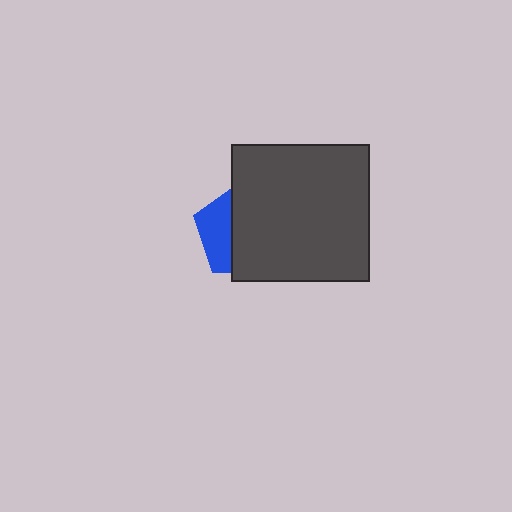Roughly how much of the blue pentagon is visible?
A small part of it is visible (roughly 35%).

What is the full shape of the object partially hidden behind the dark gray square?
The partially hidden object is a blue pentagon.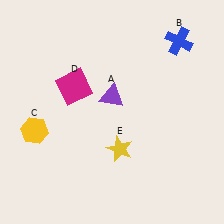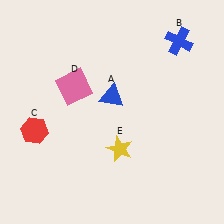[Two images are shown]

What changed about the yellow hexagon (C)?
In Image 1, C is yellow. In Image 2, it changed to red.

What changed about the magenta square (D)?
In Image 1, D is magenta. In Image 2, it changed to pink.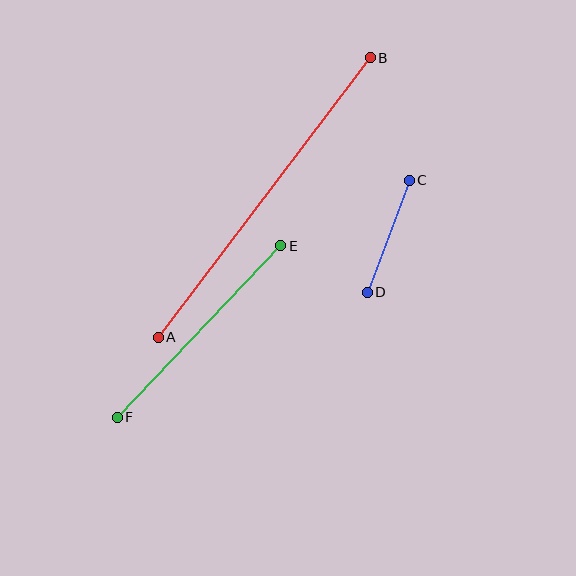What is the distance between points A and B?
The distance is approximately 351 pixels.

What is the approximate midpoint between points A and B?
The midpoint is at approximately (264, 198) pixels.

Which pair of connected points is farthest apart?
Points A and B are farthest apart.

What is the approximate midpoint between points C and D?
The midpoint is at approximately (388, 236) pixels.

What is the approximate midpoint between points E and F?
The midpoint is at approximately (199, 331) pixels.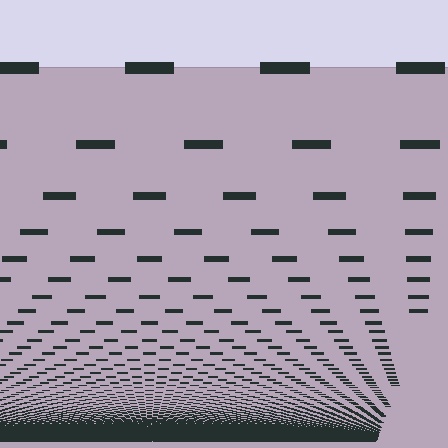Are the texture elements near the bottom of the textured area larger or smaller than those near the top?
Smaller. The gradient is inverted — elements near the bottom are smaller and denser.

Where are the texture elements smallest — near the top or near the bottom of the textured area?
Near the bottom.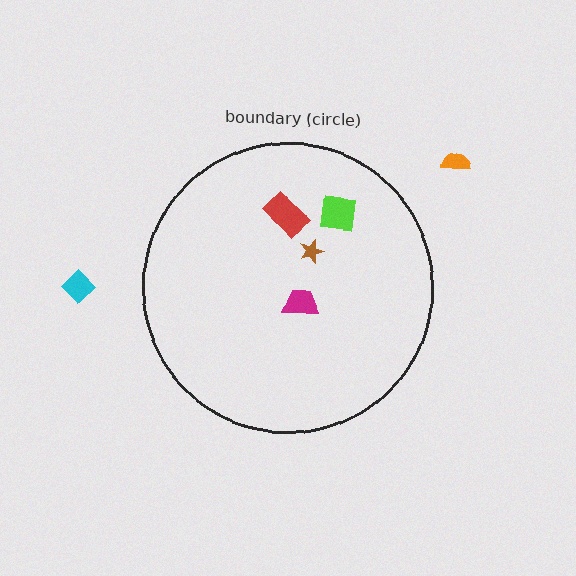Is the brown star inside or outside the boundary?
Inside.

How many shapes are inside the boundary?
4 inside, 2 outside.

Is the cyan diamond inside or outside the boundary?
Outside.